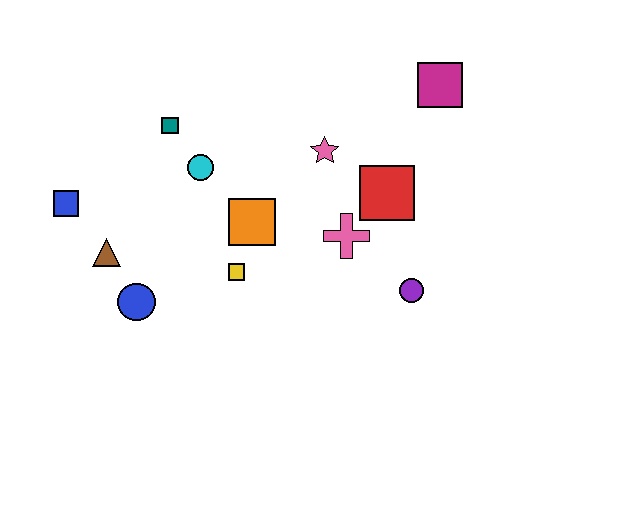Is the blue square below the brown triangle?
No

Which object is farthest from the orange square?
The magenta square is farthest from the orange square.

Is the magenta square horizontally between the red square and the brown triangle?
No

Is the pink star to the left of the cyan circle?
No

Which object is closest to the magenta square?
The red square is closest to the magenta square.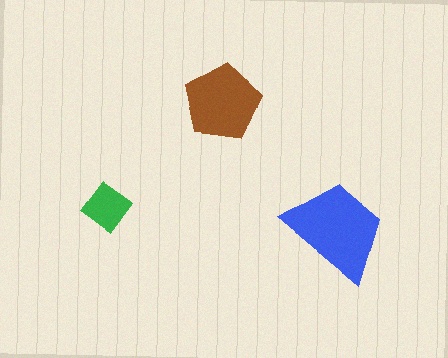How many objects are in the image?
There are 3 objects in the image.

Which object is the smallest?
The green diamond.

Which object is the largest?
The blue trapezoid.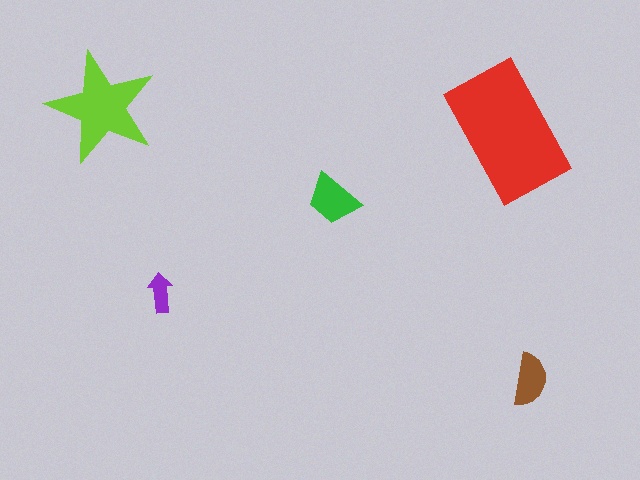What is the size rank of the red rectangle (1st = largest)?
1st.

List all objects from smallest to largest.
The purple arrow, the brown semicircle, the green trapezoid, the lime star, the red rectangle.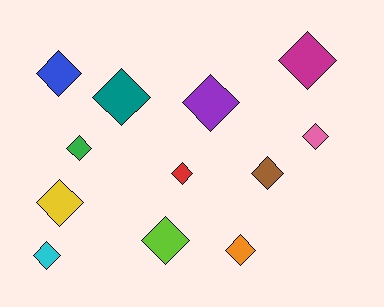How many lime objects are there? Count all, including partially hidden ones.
There is 1 lime object.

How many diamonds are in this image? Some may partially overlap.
There are 12 diamonds.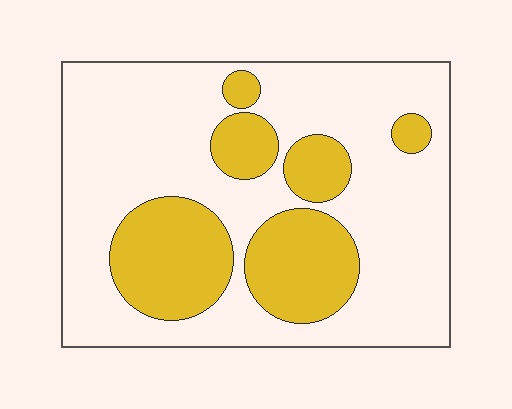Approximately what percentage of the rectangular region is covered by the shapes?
Approximately 30%.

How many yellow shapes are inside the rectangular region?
6.